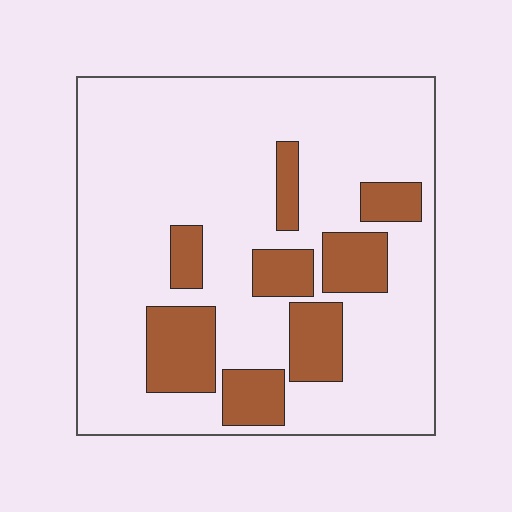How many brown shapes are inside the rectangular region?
8.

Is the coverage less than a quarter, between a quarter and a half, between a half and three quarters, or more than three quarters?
Less than a quarter.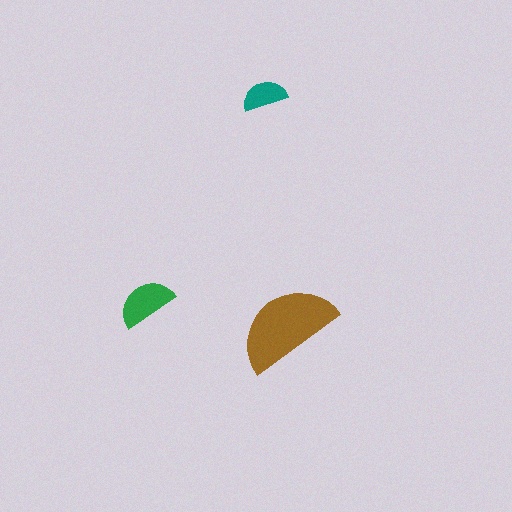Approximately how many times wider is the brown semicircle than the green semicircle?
About 2 times wider.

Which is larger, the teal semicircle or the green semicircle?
The green one.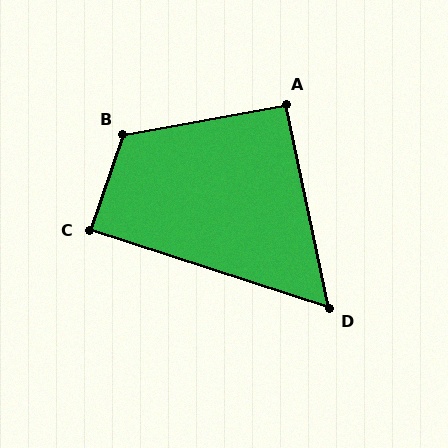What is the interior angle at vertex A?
Approximately 91 degrees (approximately right).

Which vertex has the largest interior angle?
B, at approximately 120 degrees.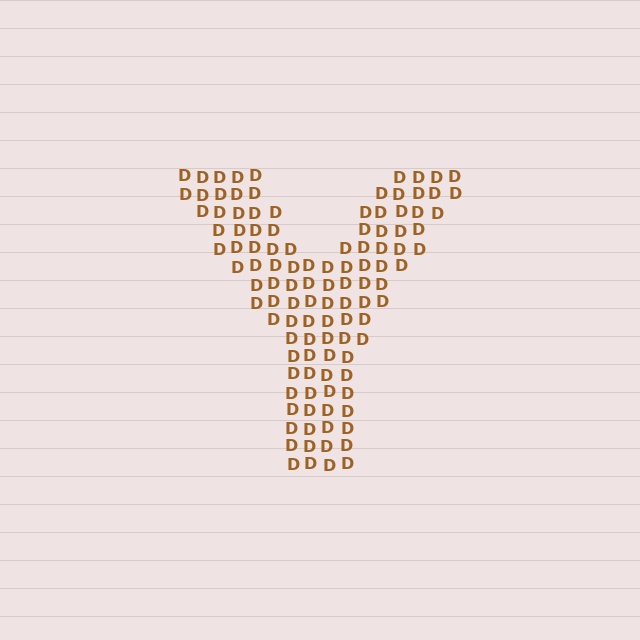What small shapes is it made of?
It is made of small letter D's.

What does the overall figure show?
The overall figure shows the letter Y.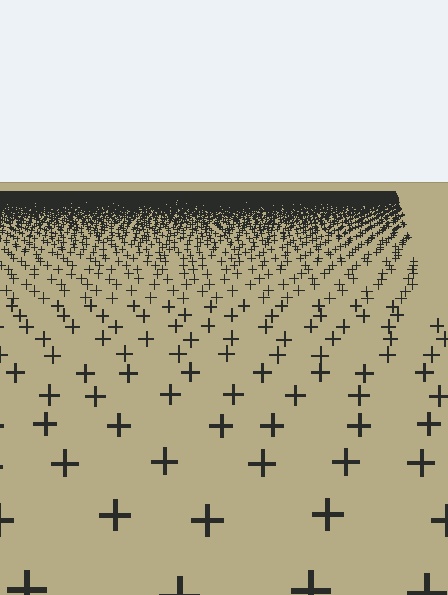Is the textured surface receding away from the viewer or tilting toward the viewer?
The surface is receding away from the viewer. Texture elements get smaller and denser toward the top.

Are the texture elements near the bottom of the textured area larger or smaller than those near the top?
Larger. Near the bottom, elements are closer to the viewer and appear at a bigger on-screen size.